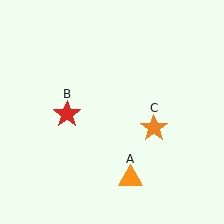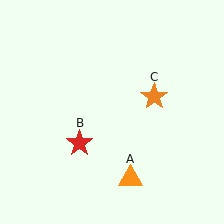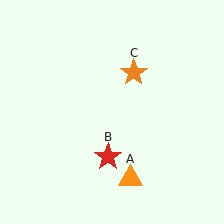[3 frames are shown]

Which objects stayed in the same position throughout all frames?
Orange triangle (object A) remained stationary.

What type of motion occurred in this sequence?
The red star (object B), orange star (object C) rotated counterclockwise around the center of the scene.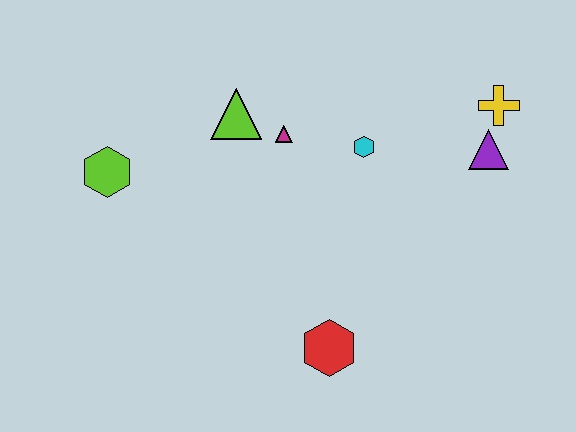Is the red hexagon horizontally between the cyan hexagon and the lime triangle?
Yes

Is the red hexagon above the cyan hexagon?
No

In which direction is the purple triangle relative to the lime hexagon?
The purple triangle is to the right of the lime hexagon.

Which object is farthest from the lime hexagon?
The yellow cross is farthest from the lime hexagon.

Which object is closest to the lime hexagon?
The lime triangle is closest to the lime hexagon.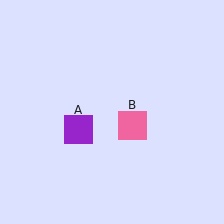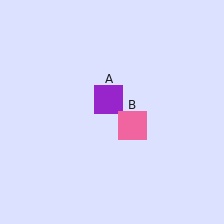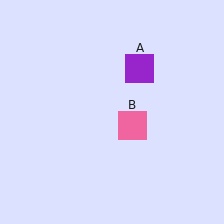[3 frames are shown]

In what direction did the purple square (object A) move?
The purple square (object A) moved up and to the right.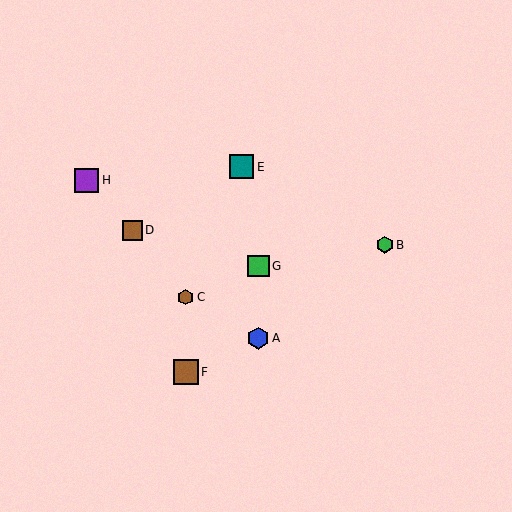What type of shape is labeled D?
Shape D is a brown square.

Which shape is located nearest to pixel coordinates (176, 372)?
The brown square (labeled F) at (186, 372) is nearest to that location.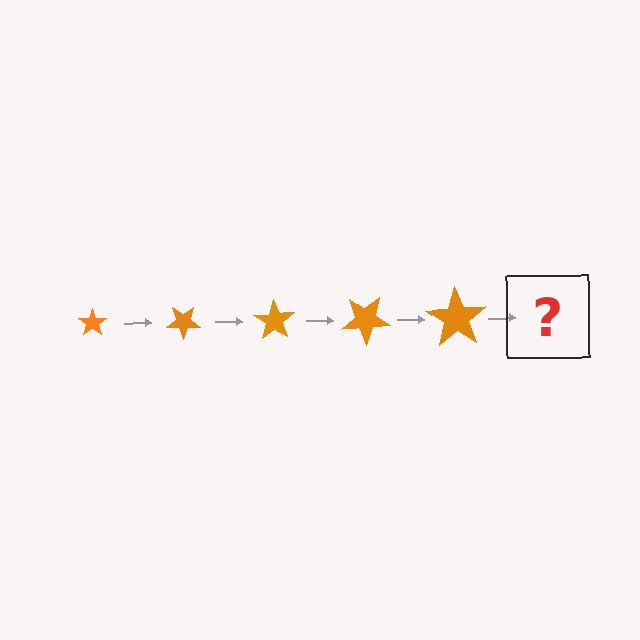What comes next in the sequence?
The next element should be a star, larger than the previous one and rotated 175 degrees from the start.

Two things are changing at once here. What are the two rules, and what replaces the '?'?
The two rules are that the star grows larger each step and it rotates 35 degrees each step. The '?' should be a star, larger than the previous one and rotated 175 degrees from the start.